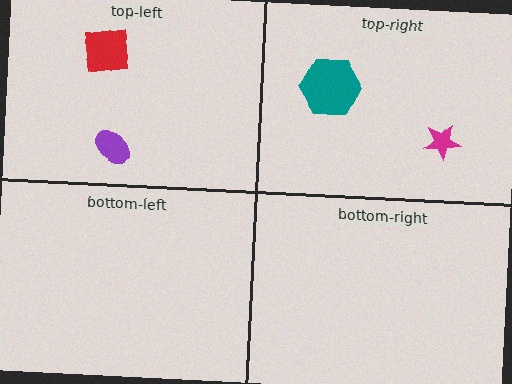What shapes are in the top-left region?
The red square, the purple ellipse.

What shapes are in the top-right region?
The teal hexagon, the magenta star.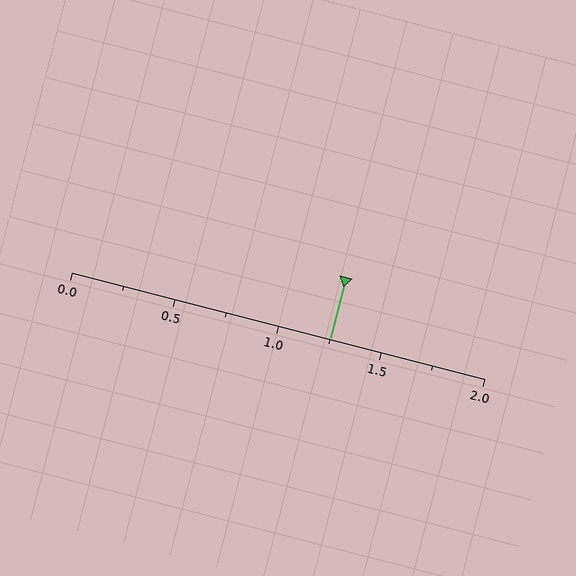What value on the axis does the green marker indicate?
The marker indicates approximately 1.25.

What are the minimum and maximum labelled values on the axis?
The axis runs from 0.0 to 2.0.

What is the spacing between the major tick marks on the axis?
The major ticks are spaced 0.5 apart.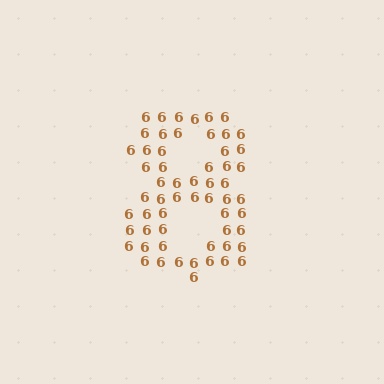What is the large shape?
The large shape is the digit 8.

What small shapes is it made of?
It is made of small digit 6's.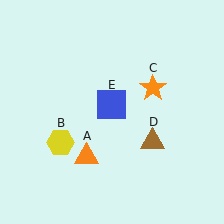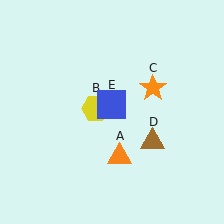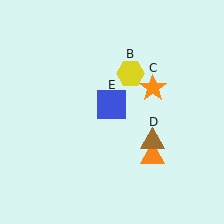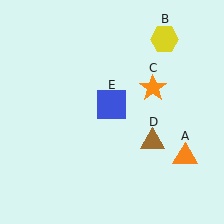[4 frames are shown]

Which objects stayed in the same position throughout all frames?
Orange star (object C) and brown triangle (object D) and blue square (object E) remained stationary.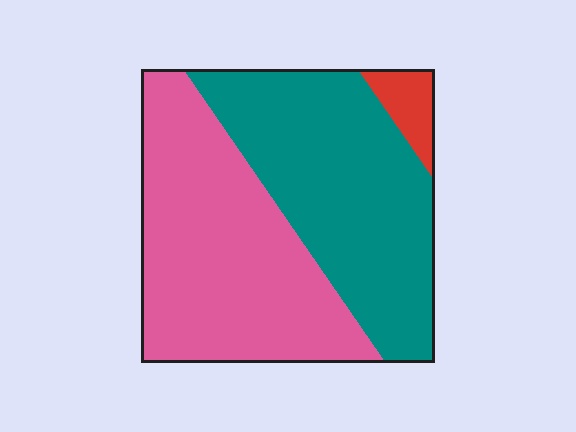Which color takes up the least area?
Red, at roughly 5%.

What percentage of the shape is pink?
Pink takes up about one half (1/2) of the shape.